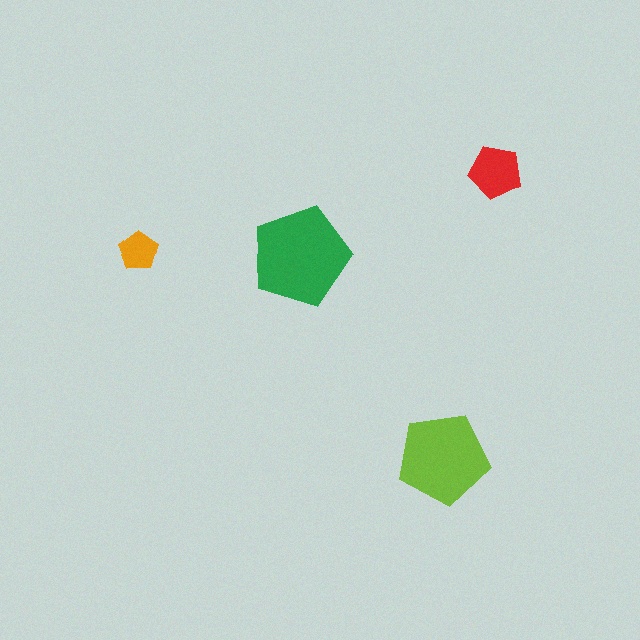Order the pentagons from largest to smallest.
the green one, the lime one, the red one, the orange one.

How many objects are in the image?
There are 4 objects in the image.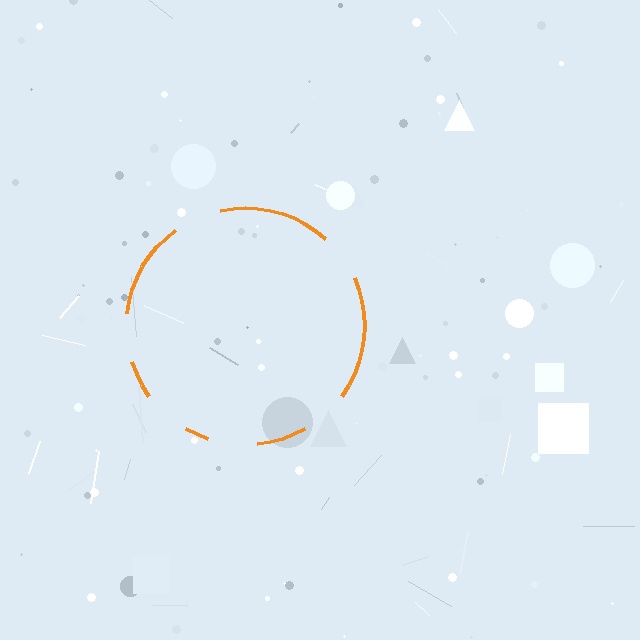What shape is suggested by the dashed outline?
The dashed outline suggests a circle.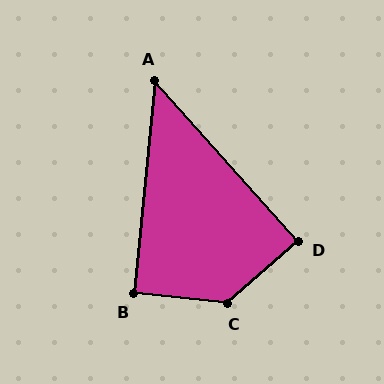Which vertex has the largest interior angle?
C, at approximately 133 degrees.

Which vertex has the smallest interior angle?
A, at approximately 47 degrees.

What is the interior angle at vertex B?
Approximately 90 degrees (approximately right).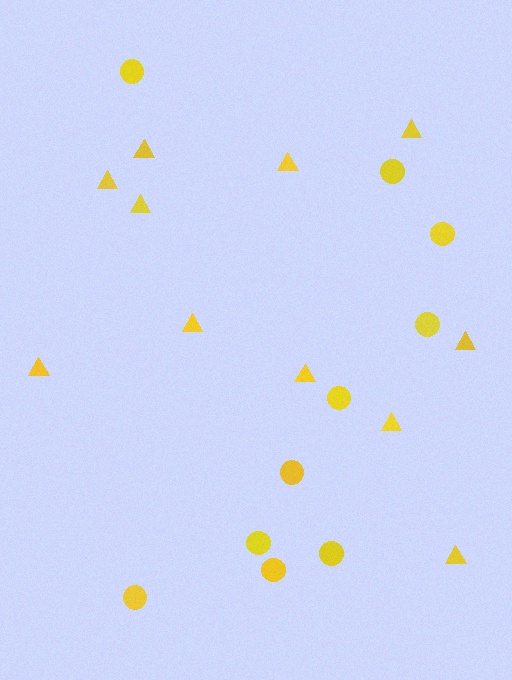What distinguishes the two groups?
There are 2 groups: one group of triangles (11) and one group of circles (10).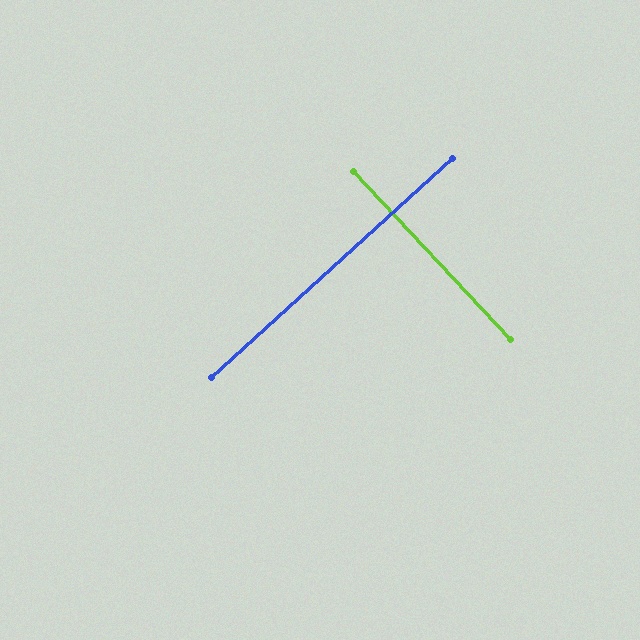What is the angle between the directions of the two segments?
Approximately 89 degrees.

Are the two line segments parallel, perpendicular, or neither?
Perpendicular — they meet at approximately 89°.